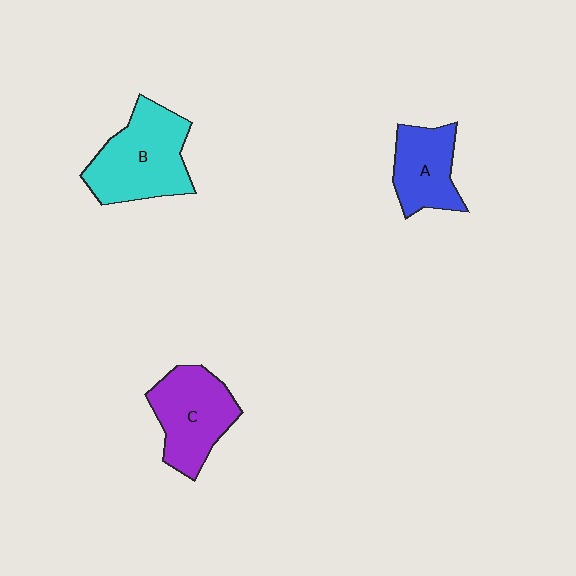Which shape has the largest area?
Shape B (cyan).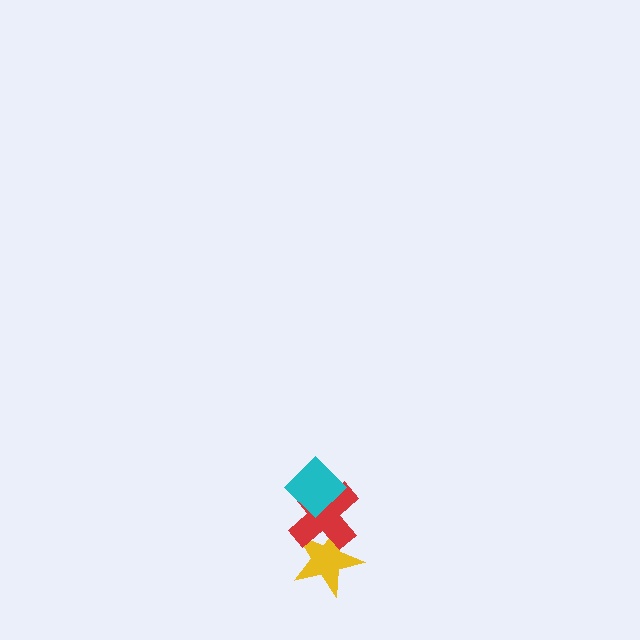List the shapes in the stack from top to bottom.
From top to bottom: the cyan diamond, the red cross, the yellow star.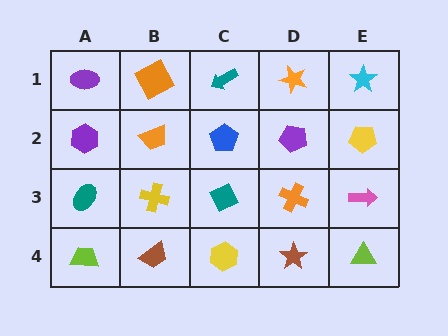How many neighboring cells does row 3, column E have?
3.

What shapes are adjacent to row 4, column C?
A teal diamond (row 3, column C), a brown trapezoid (row 4, column B), a brown star (row 4, column D).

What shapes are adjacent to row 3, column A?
A purple hexagon (row 2, column A), a lime trapezoid (row 4, column A), a yellow cross (row 3, column B).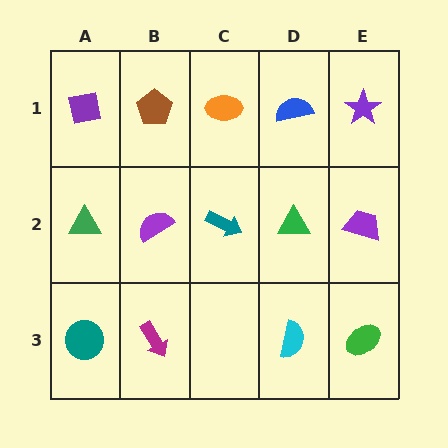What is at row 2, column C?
A teal arrow.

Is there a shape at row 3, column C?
No, that cell is empty.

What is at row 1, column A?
A purple square.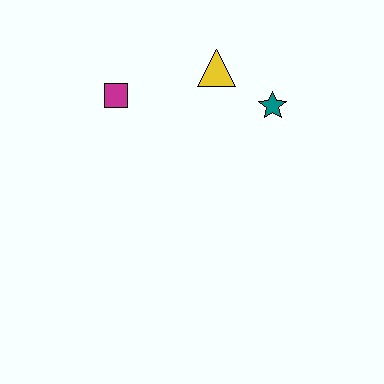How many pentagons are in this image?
There are no pentagons.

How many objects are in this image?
There are 3 objects.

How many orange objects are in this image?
There are no orange objects.